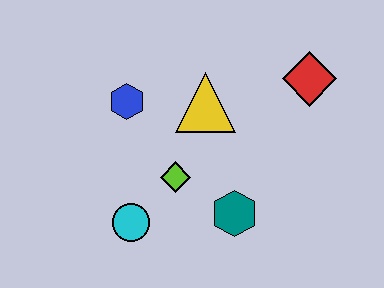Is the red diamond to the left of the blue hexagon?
No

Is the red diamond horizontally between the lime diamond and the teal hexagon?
No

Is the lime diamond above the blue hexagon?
No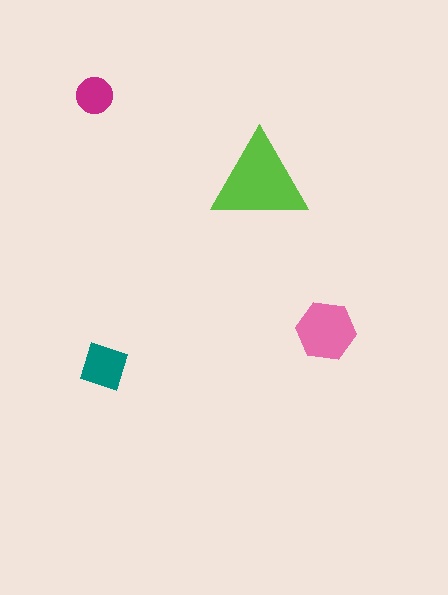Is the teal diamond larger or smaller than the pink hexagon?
Smaller.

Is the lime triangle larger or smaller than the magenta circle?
Larger.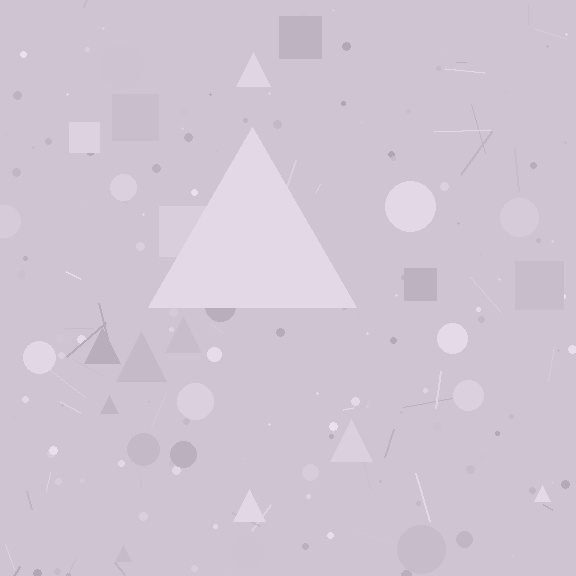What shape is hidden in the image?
A triangle is hidden in the image.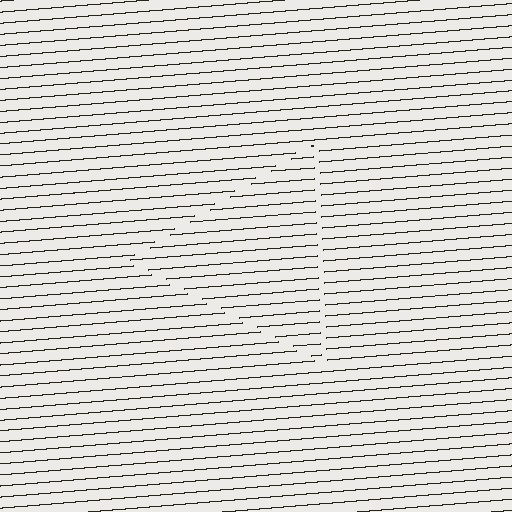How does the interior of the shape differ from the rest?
The interior of the shape contains the same grating, shifted by half a period — the contour is defined by the phase discontinuity where line-ends from the inner and outer gratings abut.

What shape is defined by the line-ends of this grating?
An illusory triangle. The interior of the shape contains the same grating, shifted by half a period — the contour is defined by the phase discontinuity where line-ends from the inner and outer gratings abut.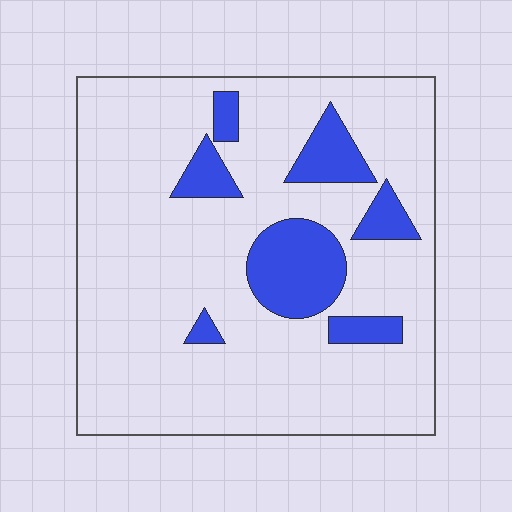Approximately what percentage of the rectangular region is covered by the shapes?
Approximately 15%.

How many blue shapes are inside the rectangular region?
7.